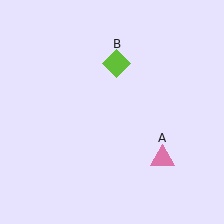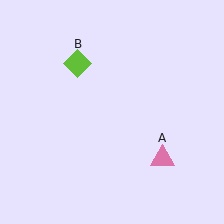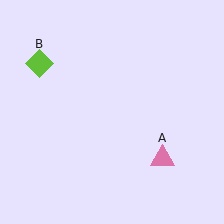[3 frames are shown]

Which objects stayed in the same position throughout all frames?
Pink triangle (object A) remained stationary.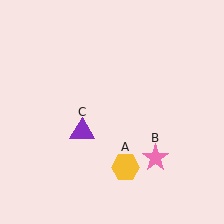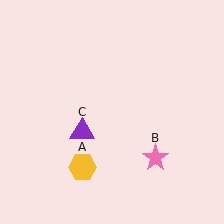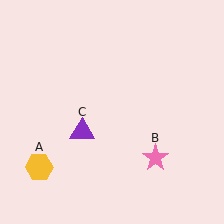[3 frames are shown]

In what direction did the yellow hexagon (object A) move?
The yellow hexagon (object A) moved left.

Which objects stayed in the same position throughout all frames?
Pink star (object B) and purple triangle (object C) remained stationary.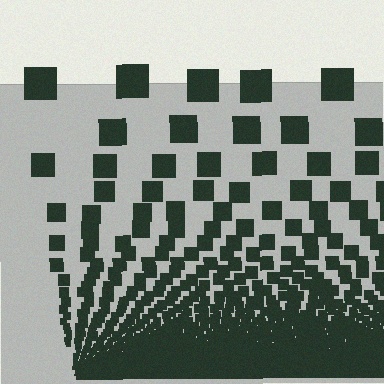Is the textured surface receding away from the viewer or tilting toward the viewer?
The surface appears to tilt toward the viewer. Texture elements get larger and sparser toward the top.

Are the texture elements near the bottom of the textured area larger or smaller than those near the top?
Smaller. The gradient is inverted — elements near the bottom are smaller and denser.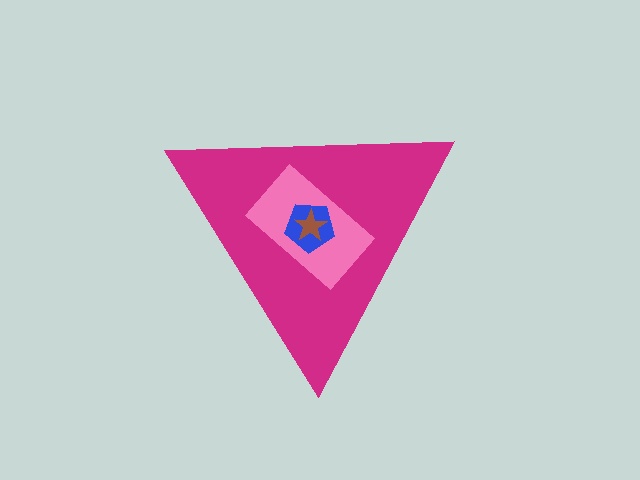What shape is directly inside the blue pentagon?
The brown star.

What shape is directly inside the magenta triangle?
The pink rectangle.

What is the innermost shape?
The brown star.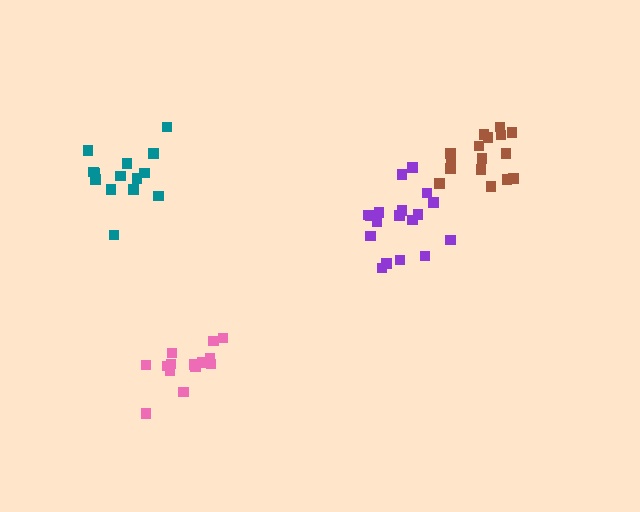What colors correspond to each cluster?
The clusters are colored: purple, pink, brown, teal.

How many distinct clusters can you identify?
There are 4 distinct clusters.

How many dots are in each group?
Group 1: 18 dots, Group 2: 14 dots, Group 3: 16 dots, Group 4: 14 dots (62 total).